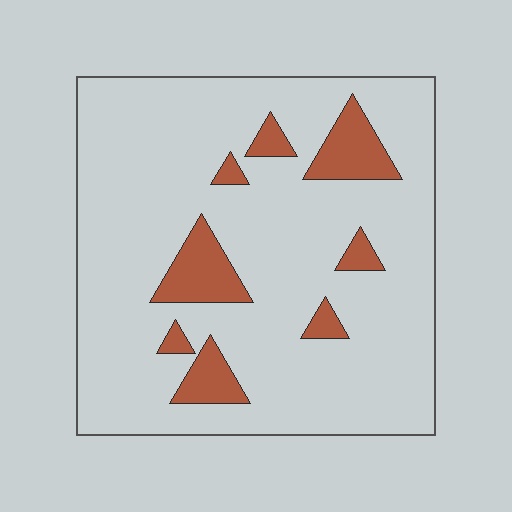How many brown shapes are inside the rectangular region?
8.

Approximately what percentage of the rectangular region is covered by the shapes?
Approximately 15%.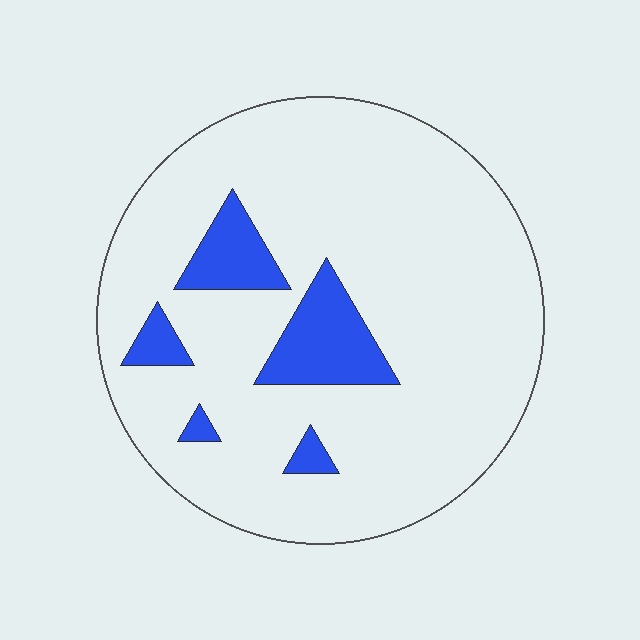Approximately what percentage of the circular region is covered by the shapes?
Approximately 15%.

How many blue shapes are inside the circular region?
5.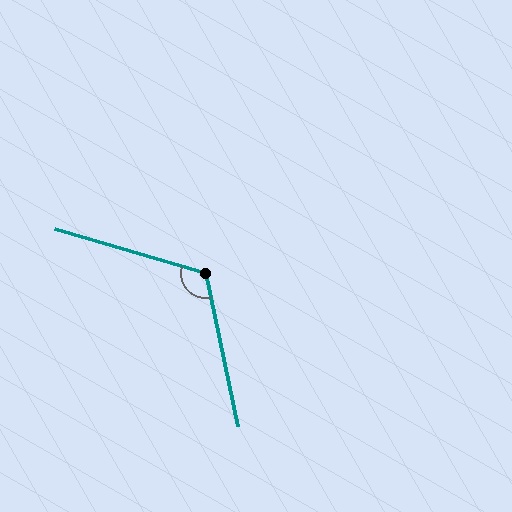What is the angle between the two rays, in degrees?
Approximately 118 degrees.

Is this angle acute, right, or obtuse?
It is obtuse.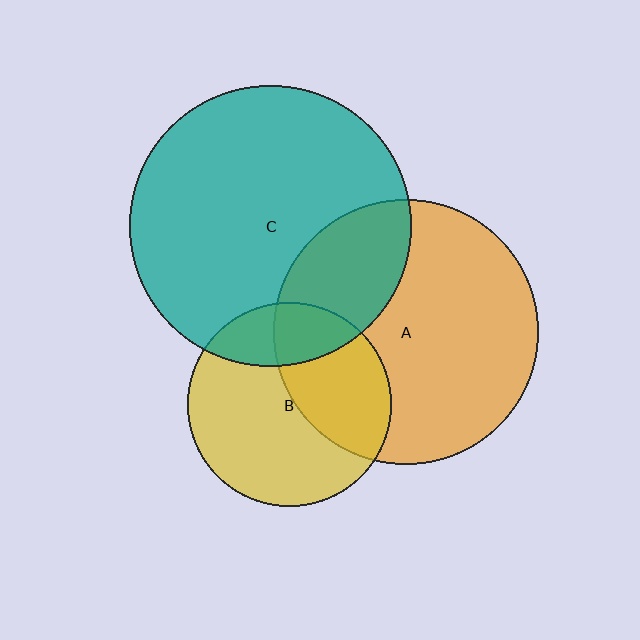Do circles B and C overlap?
Yes.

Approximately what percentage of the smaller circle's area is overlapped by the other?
Approximately 20%.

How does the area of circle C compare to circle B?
Approximately 1.9 times.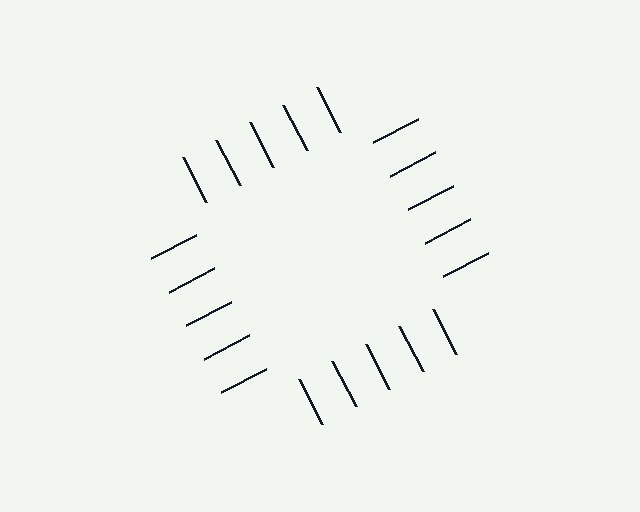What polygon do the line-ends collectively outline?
An illusory square — the line segments terminate on its edges but no continuous stroke is drawn.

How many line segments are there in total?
20 — 5 along each of the 4 edges.